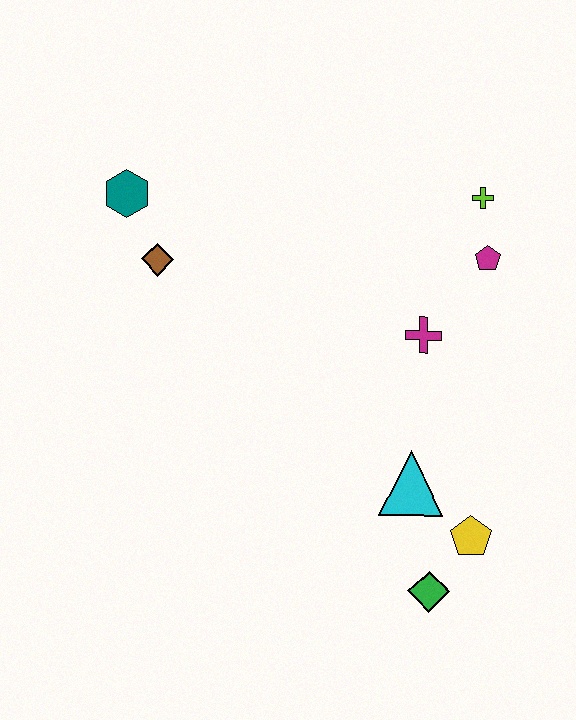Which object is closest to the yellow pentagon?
The green diamond is closest to the yellow pentagon.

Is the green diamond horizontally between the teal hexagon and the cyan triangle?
No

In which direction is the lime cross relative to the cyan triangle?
The lime cross is above the cyan triangle.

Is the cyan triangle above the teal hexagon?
No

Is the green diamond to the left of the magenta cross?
No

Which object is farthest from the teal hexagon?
The green diamond is farthest from the teal hexagon.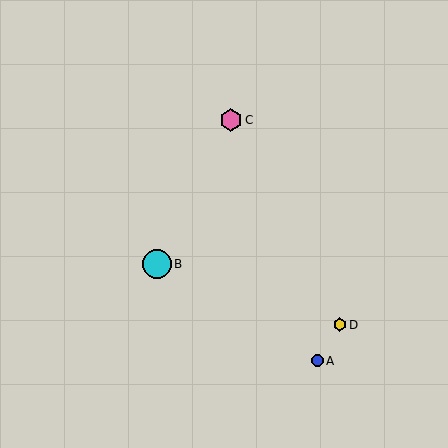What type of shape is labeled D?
Shape D is a yellow hexagon.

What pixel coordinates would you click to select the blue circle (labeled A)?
Click at (317, 361) to select the blue circle A.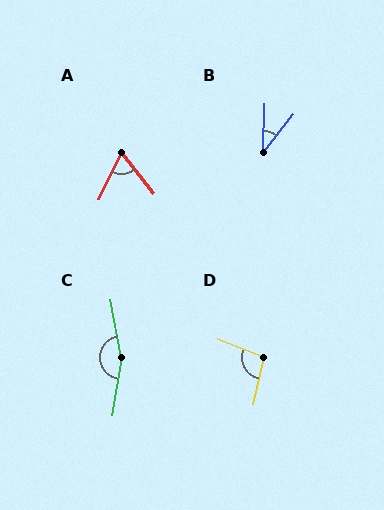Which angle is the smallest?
B, at approximately 36 degrees.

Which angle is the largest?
C, at approximately 161 degrees.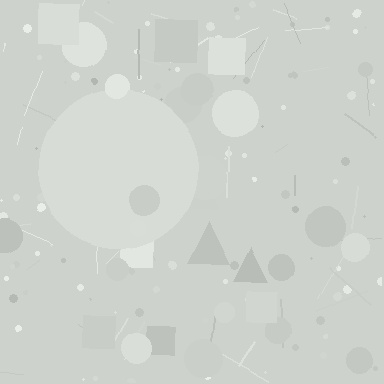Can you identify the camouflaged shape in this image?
The camouflaged shape is a circle.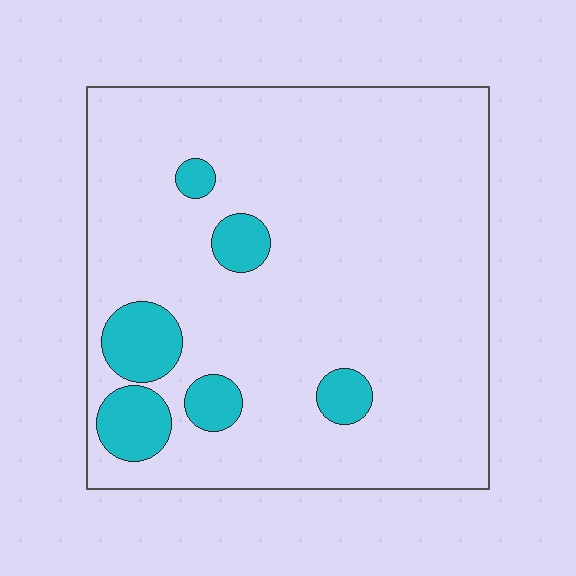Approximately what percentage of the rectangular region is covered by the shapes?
Approximately 10%.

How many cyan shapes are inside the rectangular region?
6.